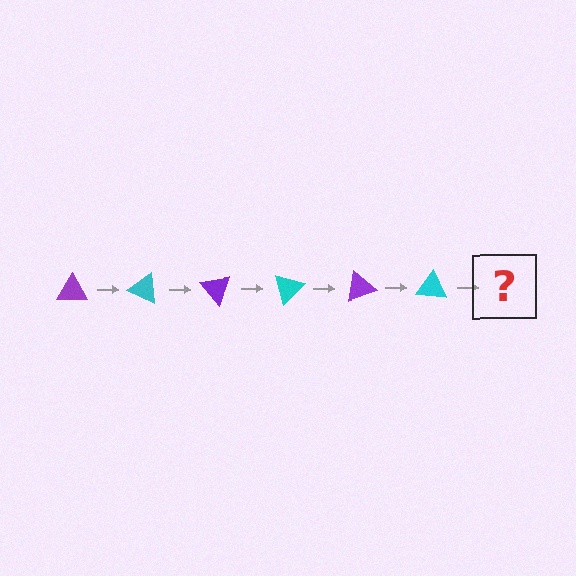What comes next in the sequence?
The next element should be a purple triangle, rotated 150 degrees from the start.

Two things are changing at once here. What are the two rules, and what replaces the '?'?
The two rules are that it rotates 25 degrees each step and the color cycles through purple and cyan. The '?' should be a purple triangle, rotated 150 degrees from the start.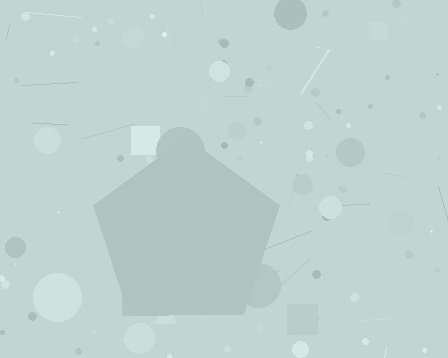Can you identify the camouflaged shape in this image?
The camouflaged shape is a pentagon.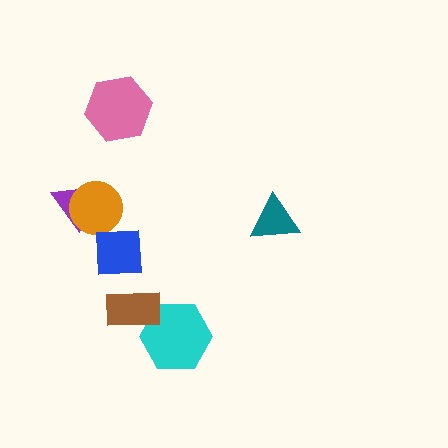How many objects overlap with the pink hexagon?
0 objects overlap with the pink hexagon.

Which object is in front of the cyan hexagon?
The brown rectangle is in front of the cyan hexagon.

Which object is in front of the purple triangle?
The orange circle is in front of the purple triangle.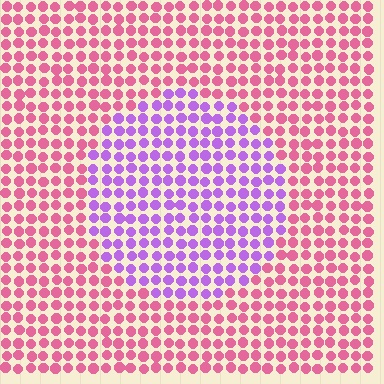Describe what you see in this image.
The image is filled with small pink elements in a uniform arrangement. A circle-shaped region is visible where the elements are tinted to a slightly different hue, forming a subtle color boundary.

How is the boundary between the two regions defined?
The boundary is defined purely by a slight shift in hue (about 56 degrees). Spacing, size, and orientation are identical on both sides.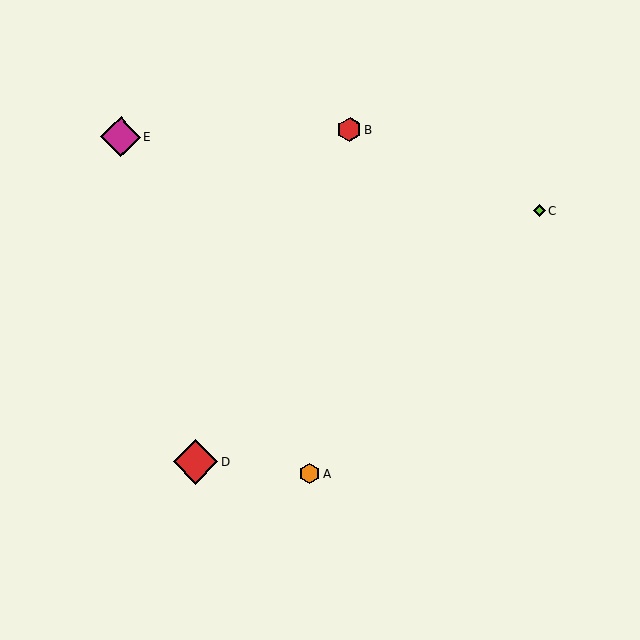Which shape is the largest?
The red diamond (labeled D) is the largest.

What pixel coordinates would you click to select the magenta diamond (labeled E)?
Click at (121, 137) to select the magenta diamond E.